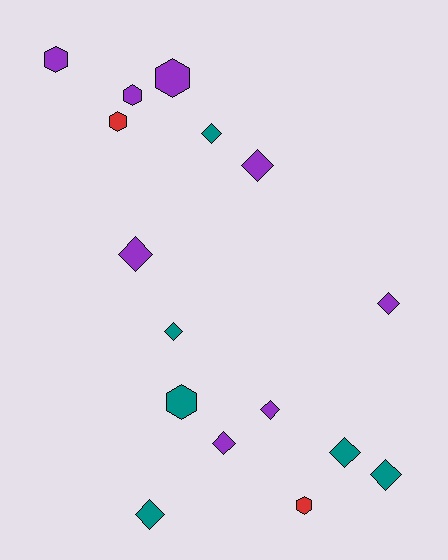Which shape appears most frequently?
Diamond, with 10 objects.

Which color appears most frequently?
Purple, with 8 objects.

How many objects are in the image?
There are 16 objects.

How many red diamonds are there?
There are no red diamonds.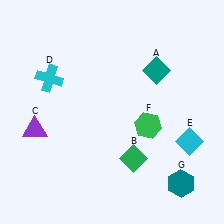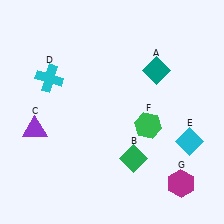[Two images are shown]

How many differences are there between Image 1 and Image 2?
There is 1 difference between the two images.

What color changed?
The hexagon (G) changed from teal in Image 1 to magenta in Image 2.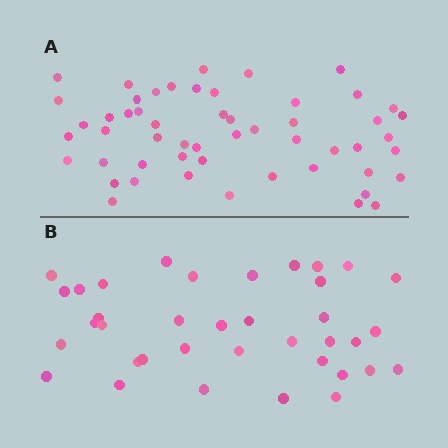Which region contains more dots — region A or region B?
Region A (the top region) has more dots.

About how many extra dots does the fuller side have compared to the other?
Region A has approximately 15 more dots than region B.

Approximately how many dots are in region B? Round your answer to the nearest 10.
About 40 dots. (The exact count is 37, which rounds to 40.)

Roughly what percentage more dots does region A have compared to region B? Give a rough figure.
About 45% more.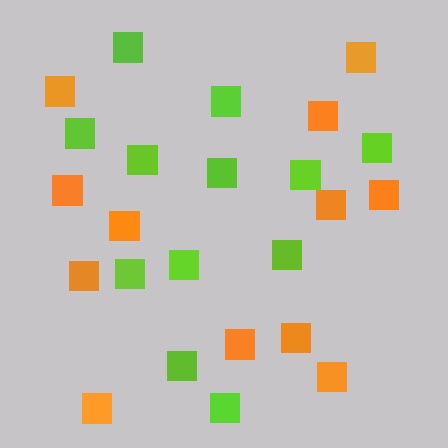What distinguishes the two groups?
There are 2 groups: one group of lime squares (12) and one group of orange squares (12).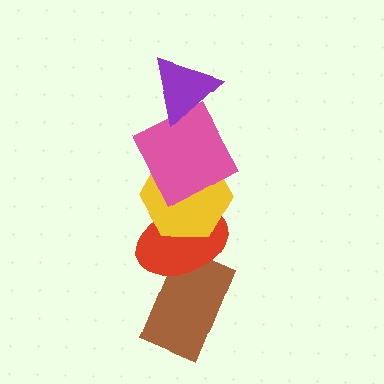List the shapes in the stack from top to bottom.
From top to bottom: the purple triangle, the pink square, the yellow hexagon, the red ellipse, the brown rectangle.